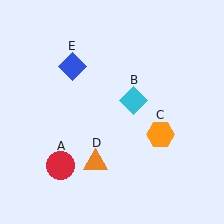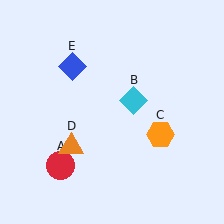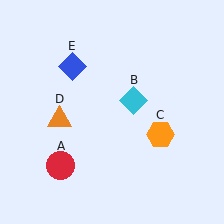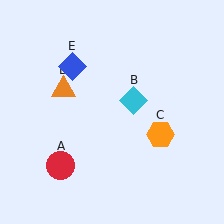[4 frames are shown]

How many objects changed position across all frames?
1 object changed position: orange triangle (object D).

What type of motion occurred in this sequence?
The orange triangle (object D) rotated clockwise around the center of the scene.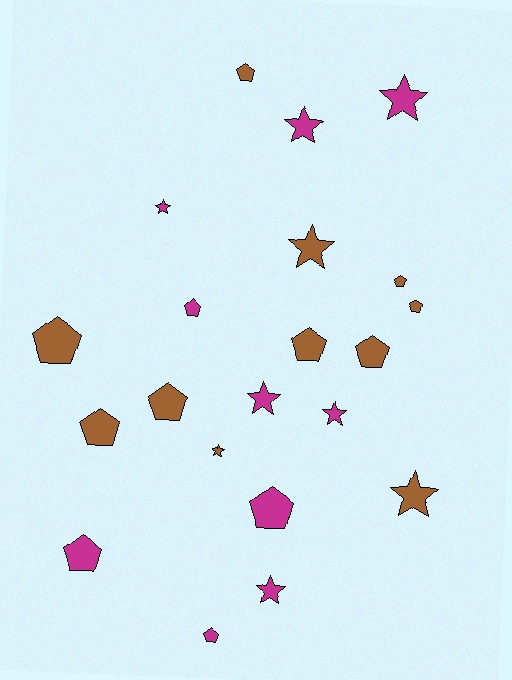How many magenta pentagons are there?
There are 4 magenta pentagons.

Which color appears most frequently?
Brown, with 11 objects.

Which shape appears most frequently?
Pentagon, with 12 objects.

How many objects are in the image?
There are 21 objects.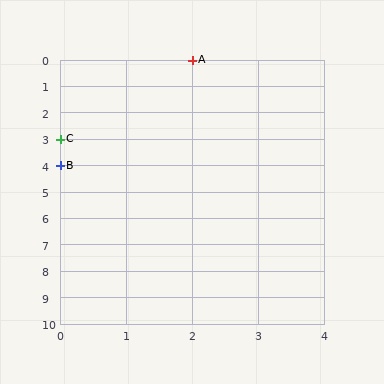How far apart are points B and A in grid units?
Points B and A are 2 columns and 4 rows apart (about 4.5 grid units diagonally).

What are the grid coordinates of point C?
Point C is at grid coordinates (0, 3).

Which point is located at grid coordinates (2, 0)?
Point A is at (2, 0).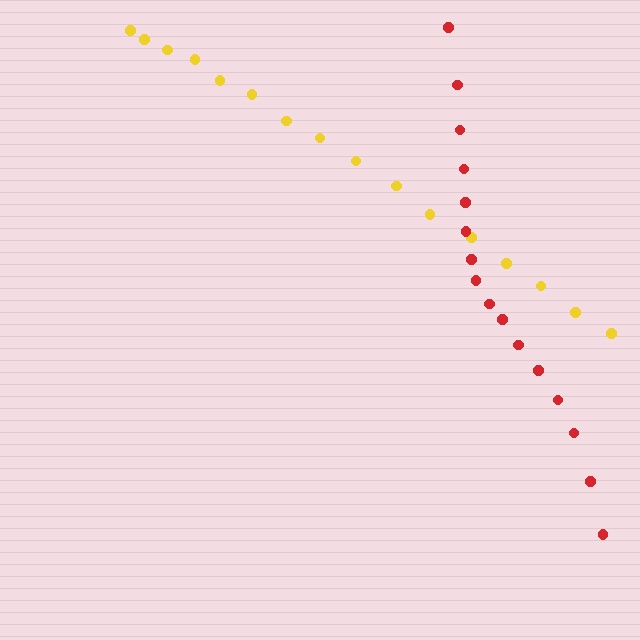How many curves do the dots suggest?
There are 2 distinct paths.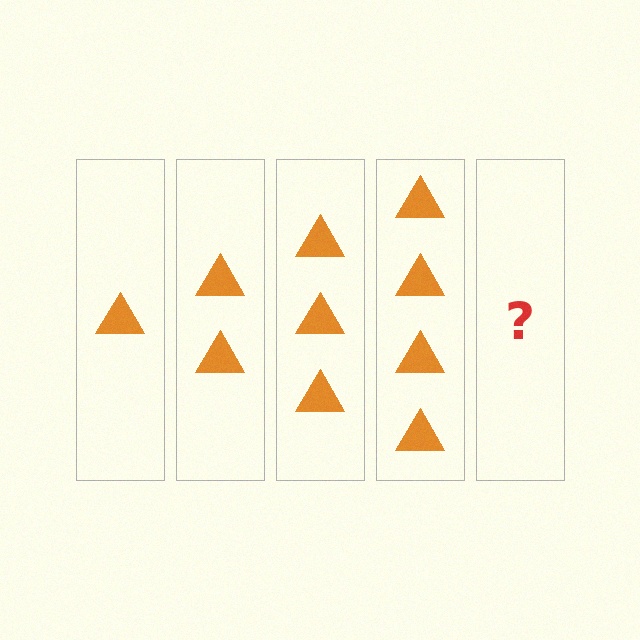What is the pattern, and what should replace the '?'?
The pattern is that each step adds one more triangle. The '?' should be 5 triangles.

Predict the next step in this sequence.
The next step is 5 triangles.